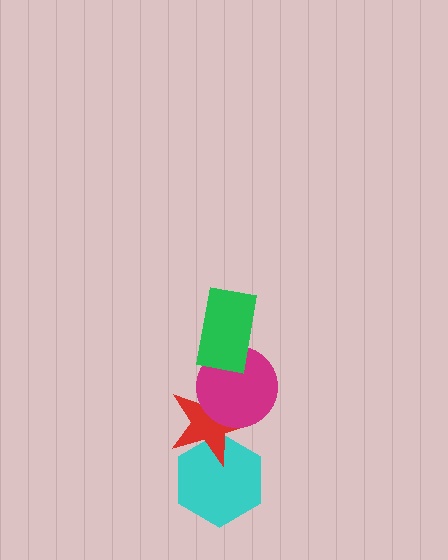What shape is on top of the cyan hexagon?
The red star is on top of the cyan hexagon.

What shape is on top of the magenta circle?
The green rectangle is on top of the magenta circle.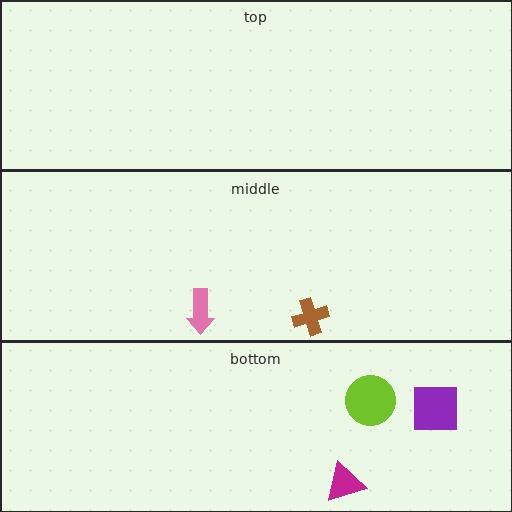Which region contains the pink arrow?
The middle region.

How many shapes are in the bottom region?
3.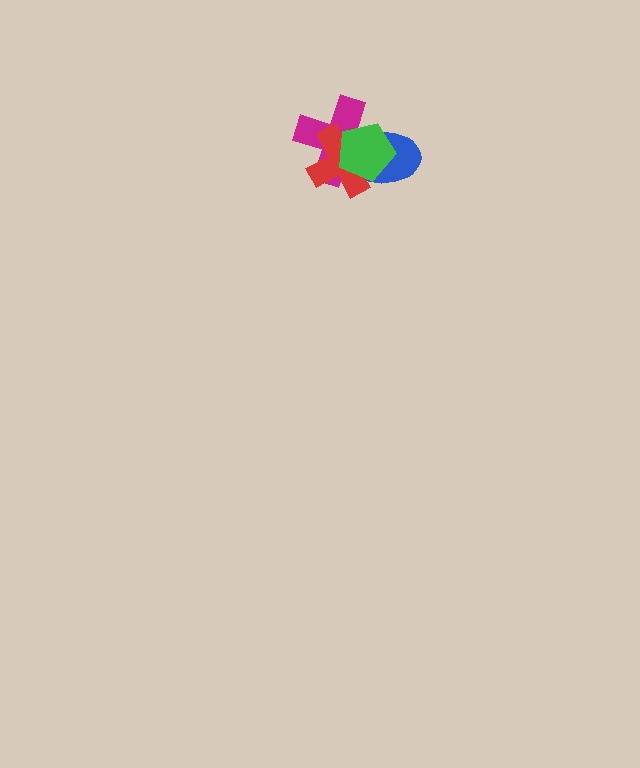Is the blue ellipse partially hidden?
Yes, it is partially covered by another shape.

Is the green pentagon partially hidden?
No, no other shape covers it.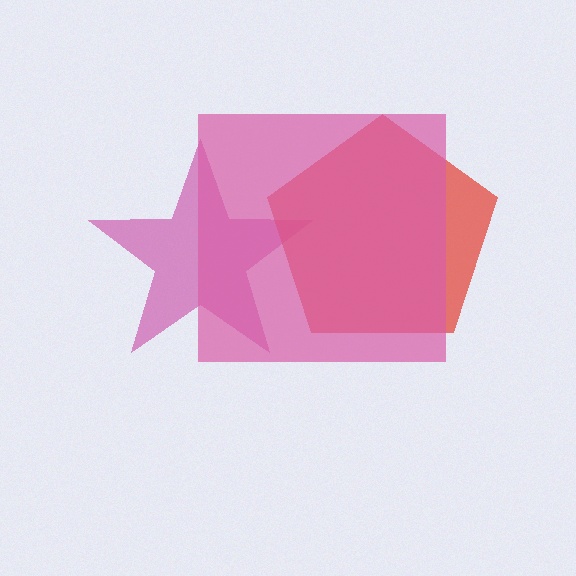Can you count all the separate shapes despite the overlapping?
Yes, there are 3 separate shapes.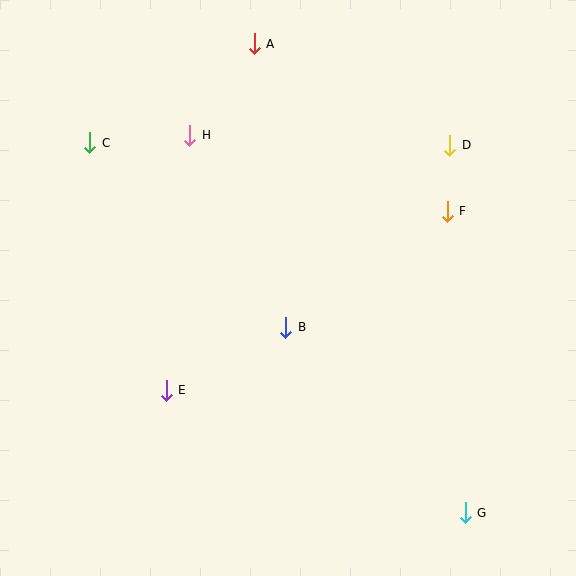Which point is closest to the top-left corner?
Point C is closest to the top-left corner.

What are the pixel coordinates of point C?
Point C is at (90, 143).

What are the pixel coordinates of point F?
Point F is at (447, 211).